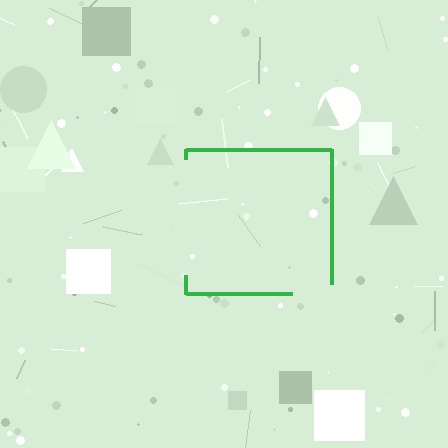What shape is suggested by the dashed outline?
The dashed outline suggests a square.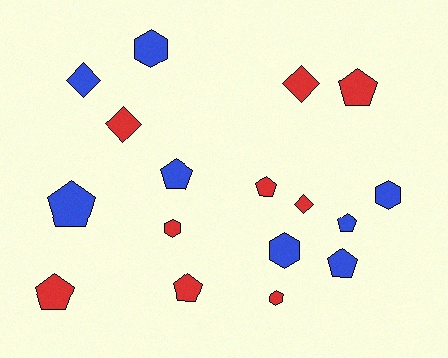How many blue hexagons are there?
There are 3 blue hexagons.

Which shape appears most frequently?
Pentagon, with 8 objects.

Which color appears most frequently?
Red, with 9 objects.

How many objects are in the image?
There are 17 objects.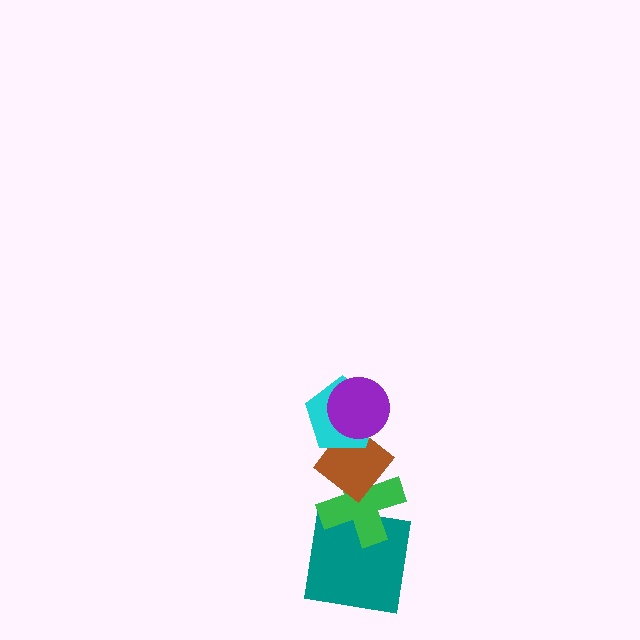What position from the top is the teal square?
The teal square is 5th from the top.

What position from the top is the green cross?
The green cross is 4th from the top.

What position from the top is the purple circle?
The purple circle is 1st from the top.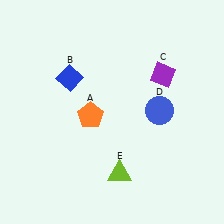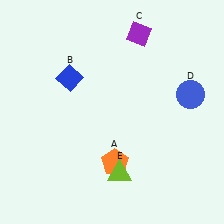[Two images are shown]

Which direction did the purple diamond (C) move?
The purple diamond (C) moved up.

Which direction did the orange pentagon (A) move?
The orange pentagon (A) moved down.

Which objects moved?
The objects that moved are: the orange pentagon (A), the purple diamond (C), the blue circle (D).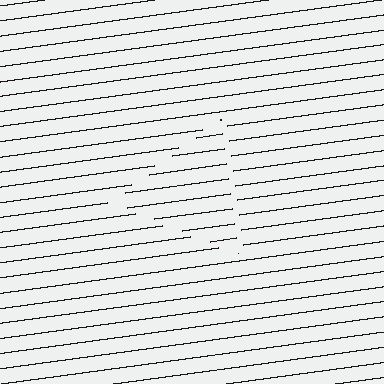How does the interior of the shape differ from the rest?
The interior of the shape contains the same grating, shifted by half a period — the contour is defined by the phase discontinuity where line-ends from the inner and outer gratings abut.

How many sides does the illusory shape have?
3 sides — the line-ends trace a triangle.